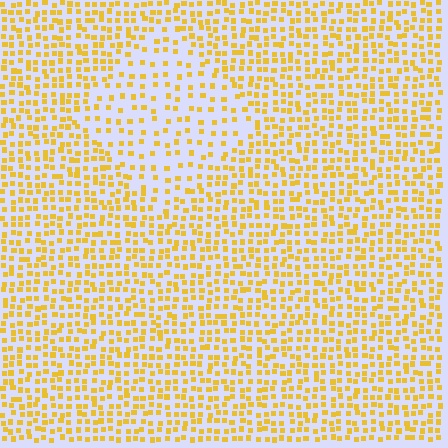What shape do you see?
I see a diamond.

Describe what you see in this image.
The image contains small yellow elements arranged at two different densities. A diamond-shaped region is visible where the elements are less densely packed than the surrounding area.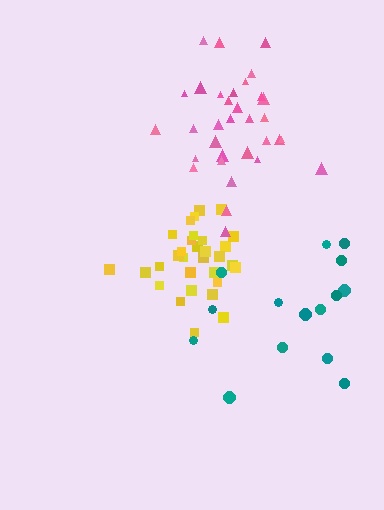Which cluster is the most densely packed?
Yellow.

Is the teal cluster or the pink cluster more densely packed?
Pink.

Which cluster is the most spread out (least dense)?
Teal.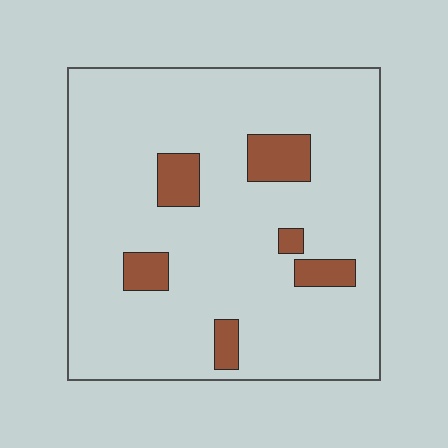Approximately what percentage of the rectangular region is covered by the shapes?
Approximately 10%.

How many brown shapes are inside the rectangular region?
6.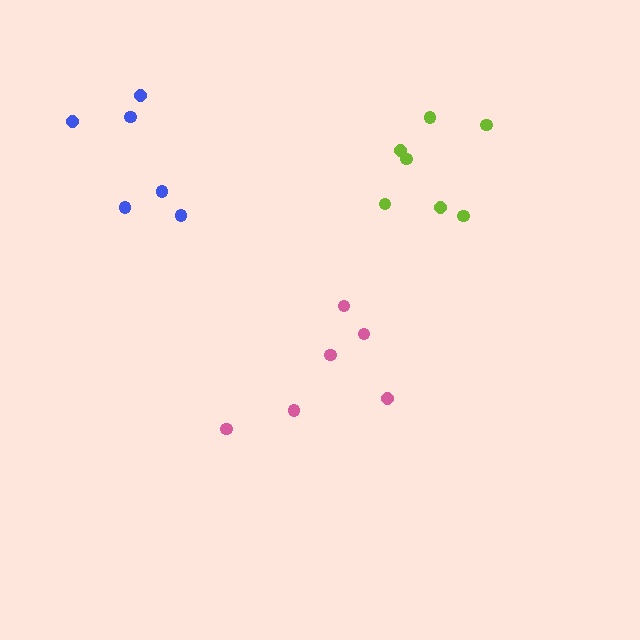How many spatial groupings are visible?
There are 3 spatial groupings.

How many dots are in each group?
Group 1: 6 dots, Group 2: 7 dots, Group 3: 6 dots (19 total).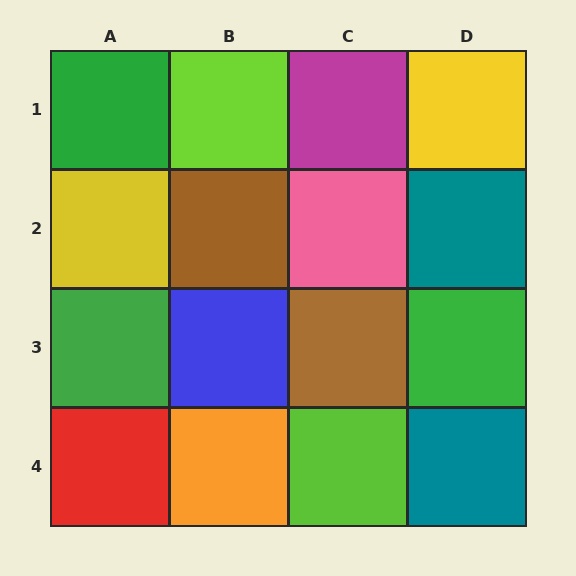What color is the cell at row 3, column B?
Blue.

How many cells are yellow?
2 cells are yellow.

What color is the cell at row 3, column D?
Green.